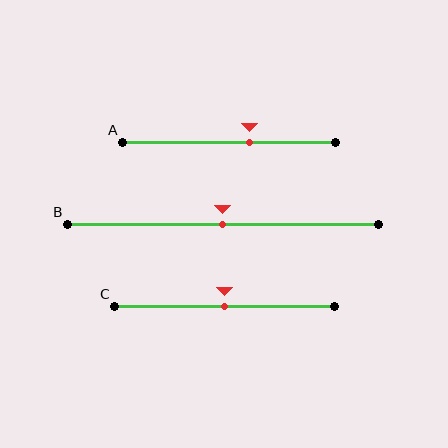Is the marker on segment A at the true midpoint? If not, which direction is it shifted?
No, the marker on segment A is shifted to the right by about 10% of the segment length.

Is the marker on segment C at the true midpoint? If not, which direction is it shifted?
Yes, the marker on segment C is at the true midpoint.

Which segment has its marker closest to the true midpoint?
Segment B has its marker closest to the true midpoint.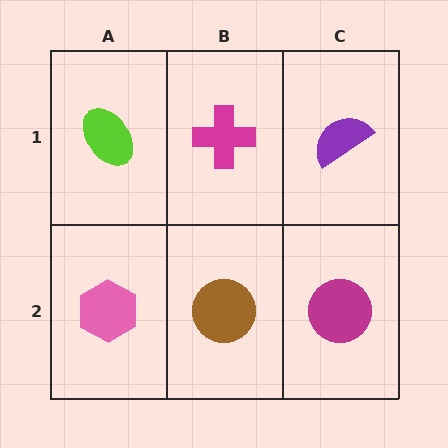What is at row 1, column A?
A lime ellipse.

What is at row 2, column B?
A brown circle.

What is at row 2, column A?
A pink hexagon.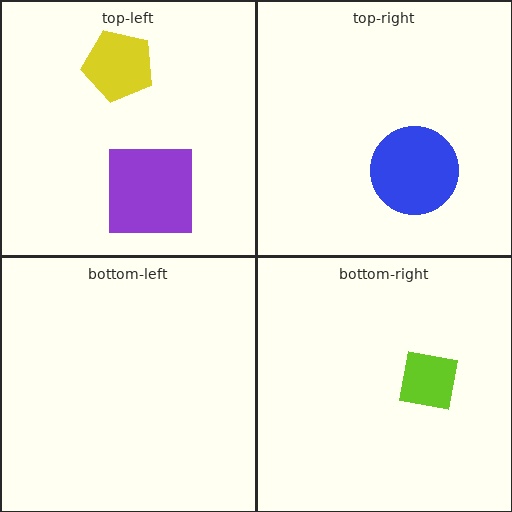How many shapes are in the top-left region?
2.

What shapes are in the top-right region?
The blue circle.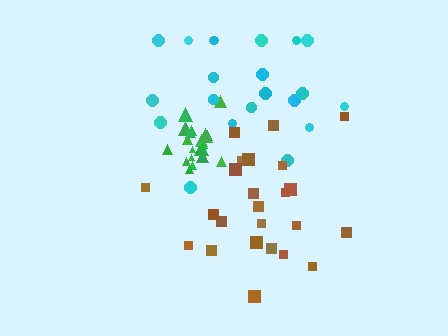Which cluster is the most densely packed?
Green.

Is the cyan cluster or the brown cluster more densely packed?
Brown.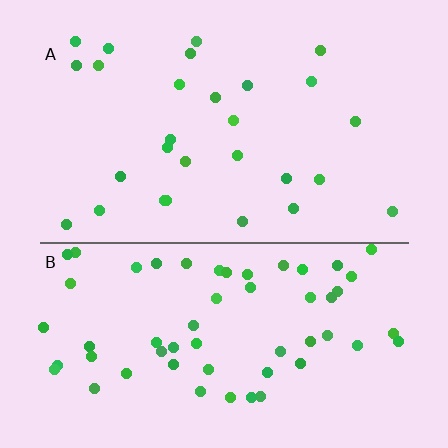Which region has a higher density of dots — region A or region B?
B (the bottom).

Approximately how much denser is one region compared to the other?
Approximately 2.1× — region B over region A.